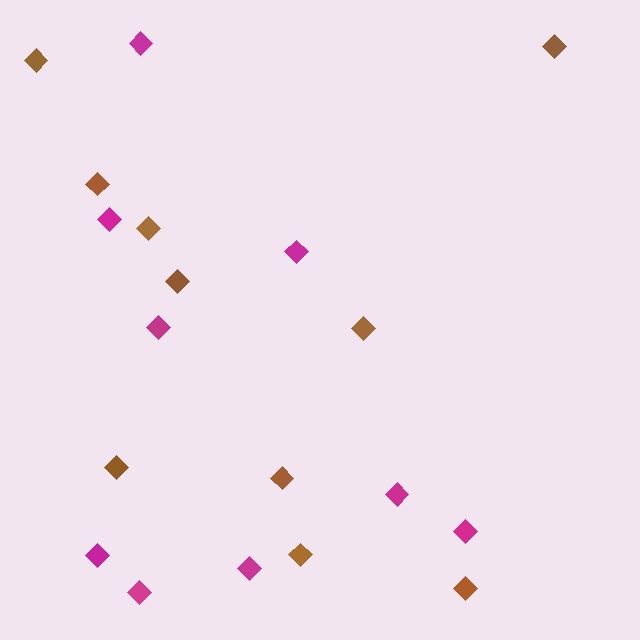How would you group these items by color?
There are 2 groups: one group of brown diamonds (10) and one group of magenta diamonds (9).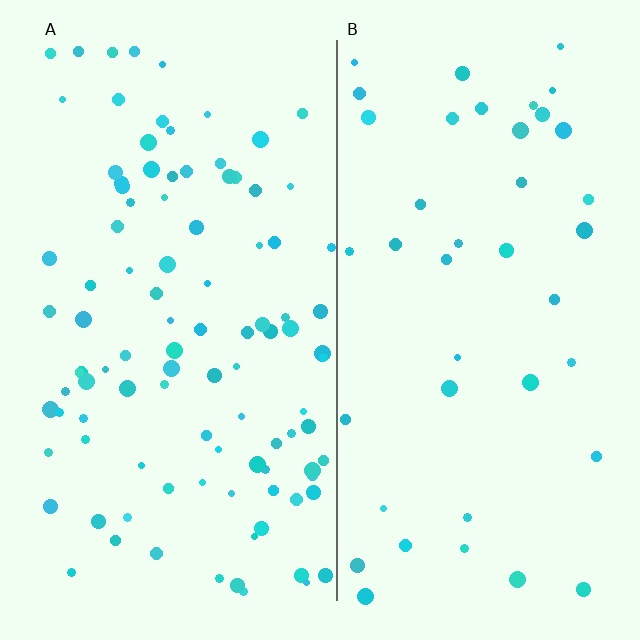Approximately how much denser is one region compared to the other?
Approximately 2.4× — region A over region B.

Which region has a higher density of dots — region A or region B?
A (the left).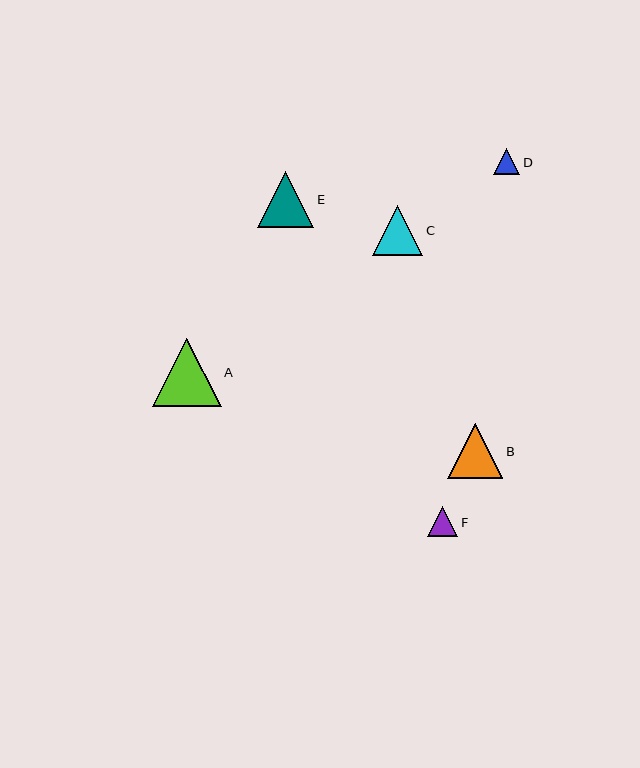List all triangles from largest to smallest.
From largest to smallest: A, E, B, C, F, D.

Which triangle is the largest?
Triangle A is the largest with a size of approximately 69 pixels.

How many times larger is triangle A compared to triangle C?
Triangle A is approximately 1.4 times the size of triangle C.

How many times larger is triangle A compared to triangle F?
Triangle A is approximately 2.3 times the size of triangle F.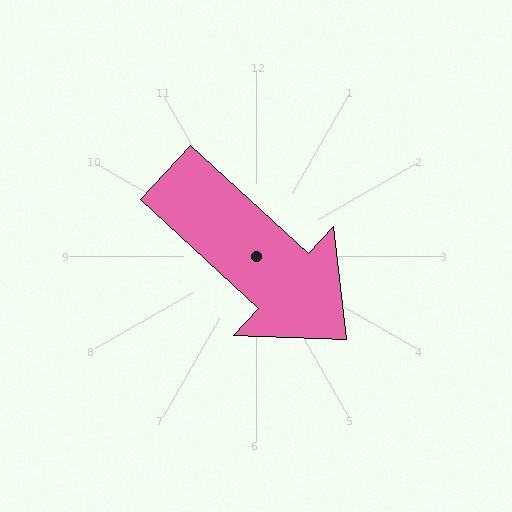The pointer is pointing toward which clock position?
Roughly 4 o'clock.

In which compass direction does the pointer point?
Southeast.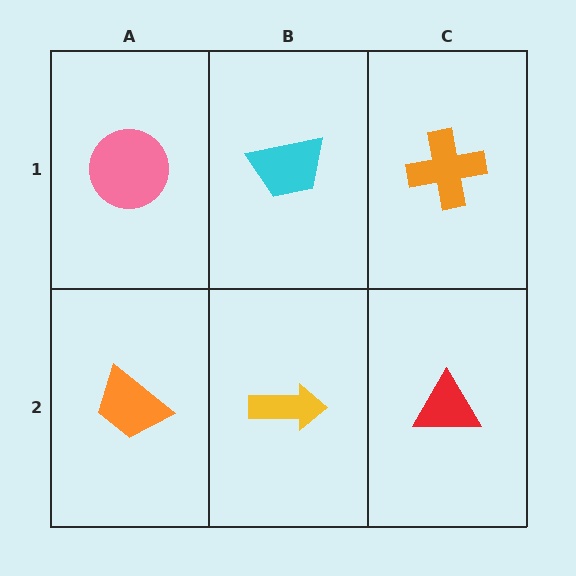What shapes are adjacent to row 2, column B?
A cyan trapezoid (row 1, column B), an orange trapezoid (row 2, column A), a red triangle (row 2, column C).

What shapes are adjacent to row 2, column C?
An orange cross (row 1, column C), a yellow arrow (row 2, column B).